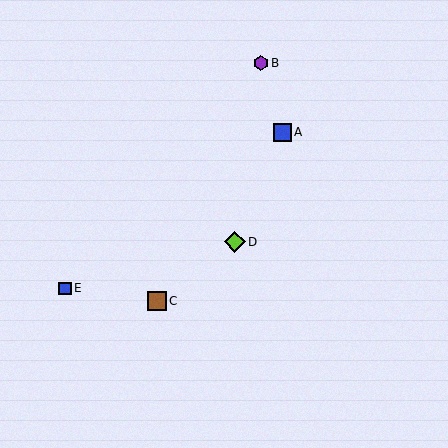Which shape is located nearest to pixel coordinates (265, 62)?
The purple hexagon (labeled B) at (261, 63) is nearest to that location.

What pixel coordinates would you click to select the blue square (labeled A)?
Click at (282, 132) to select the blue square A.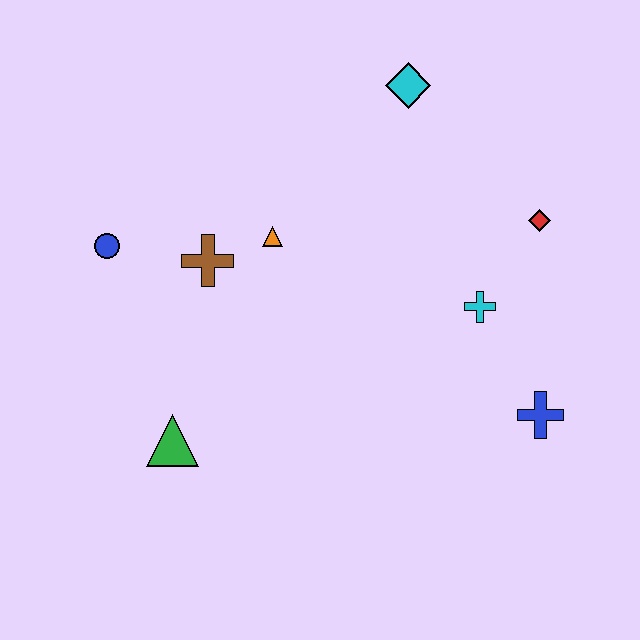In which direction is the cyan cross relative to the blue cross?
The cyan cross is above the blue cross.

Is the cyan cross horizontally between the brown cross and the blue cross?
Yes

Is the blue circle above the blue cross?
Yes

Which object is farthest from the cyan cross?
The blue circle is farthest from the cyan cross.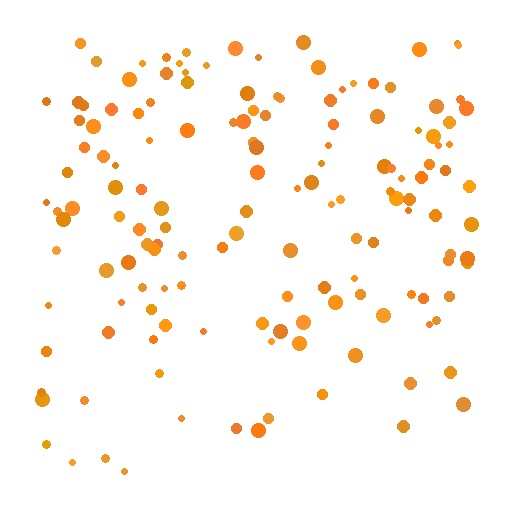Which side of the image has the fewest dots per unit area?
The bottom.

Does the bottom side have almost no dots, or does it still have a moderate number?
Still a moderate number, just noticeably fewer than the top.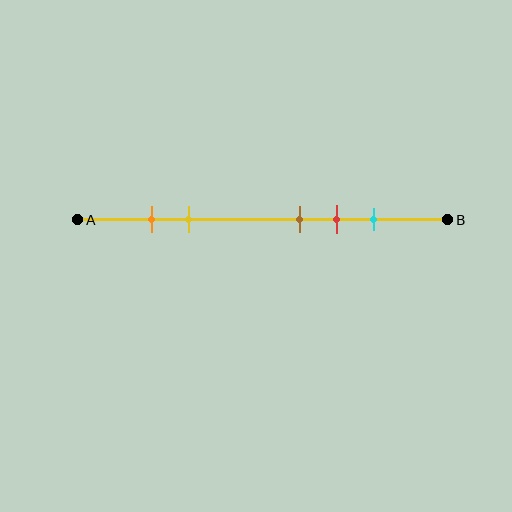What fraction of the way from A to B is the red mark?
The red mark is approximately 70% (0.7) of the way from A to B.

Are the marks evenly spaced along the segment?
No, the marks are not evenly spaced.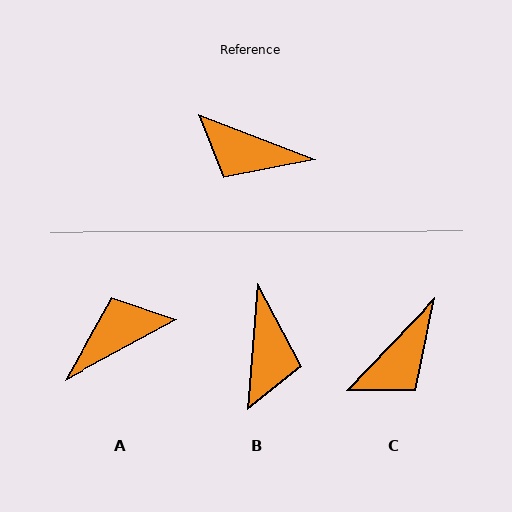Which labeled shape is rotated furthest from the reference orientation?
A, about 130 degrees away.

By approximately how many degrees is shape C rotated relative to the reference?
Approximately 67 degrees counter-clockwise.